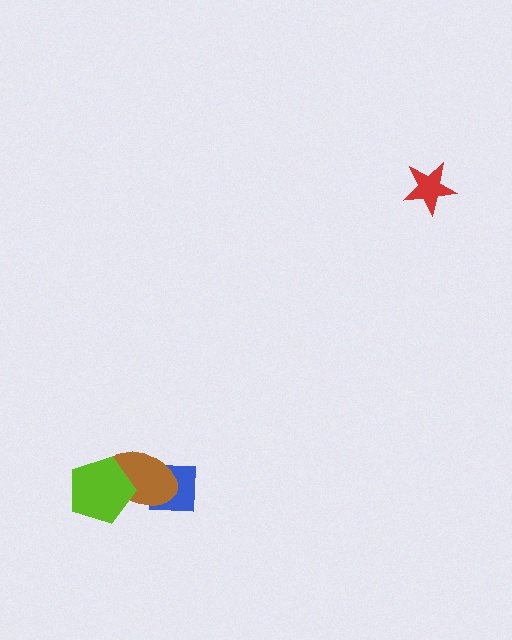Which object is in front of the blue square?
The brown ellipse is in front of the blue square.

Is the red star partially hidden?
No, no other shape covers it.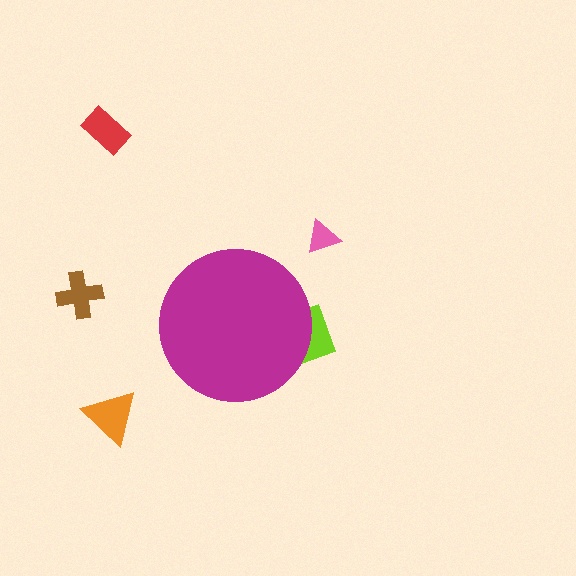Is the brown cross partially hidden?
No, the brown cross is fully visible.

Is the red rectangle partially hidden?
No, the red rectangle is fully visible.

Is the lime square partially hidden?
Yes, the lime square is partially hidden behind the magenta circle.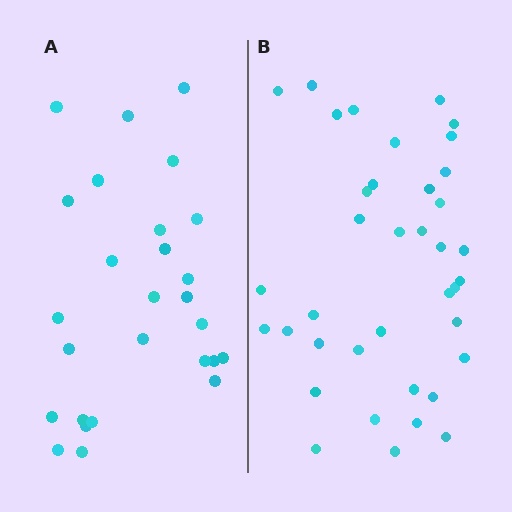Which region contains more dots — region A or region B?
Region B (the right region) has more dots.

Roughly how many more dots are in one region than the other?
Region B has roughly 12 or so more dots than region A.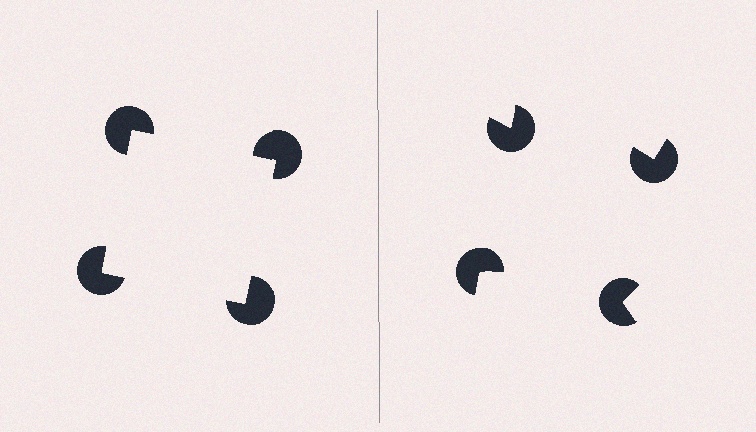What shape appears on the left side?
An illusory square.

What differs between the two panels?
The pac-man discs are positioned identically on both sides; only the wedge orientations differ. On the left they align to a square; on the right they are misaligned.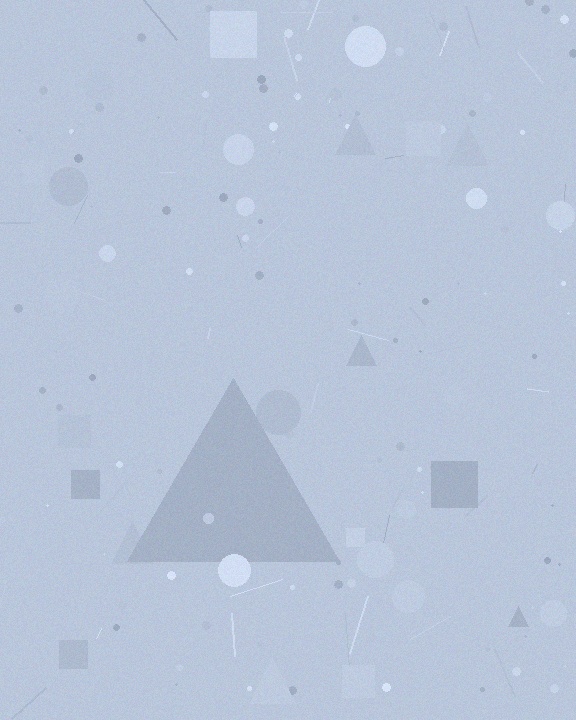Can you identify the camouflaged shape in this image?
The camouflaged shape is a triangle.